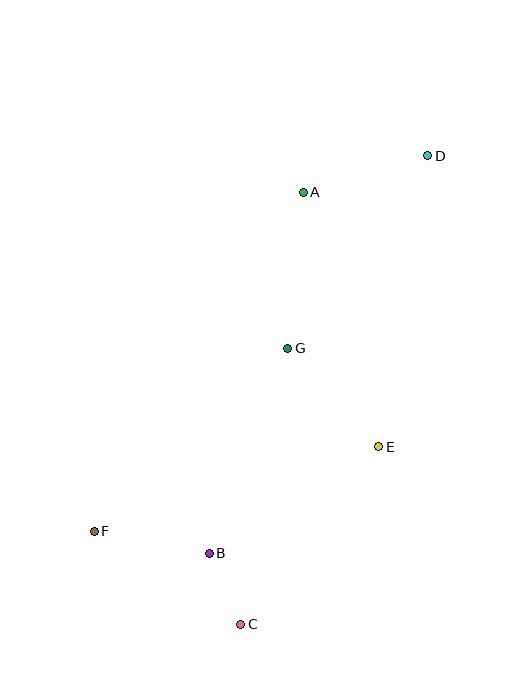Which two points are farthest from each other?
Points C and D are farthest from each other.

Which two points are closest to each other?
Points B and C are closest to each other.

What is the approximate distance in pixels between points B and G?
The distance between B and G is approximately 220 pixels.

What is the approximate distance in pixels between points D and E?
The distance between D and E is approximately 295 pixels.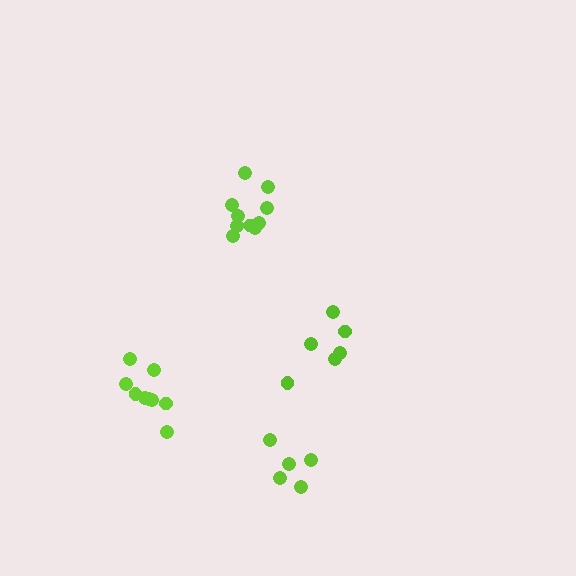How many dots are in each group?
Group 1: 10 dots, Group 2: 9 dots, Group 3: 5 dots, Group 4: 6 dots (30 total).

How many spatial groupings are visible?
There are 4 spatial groupings.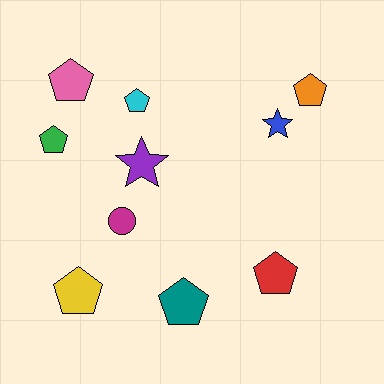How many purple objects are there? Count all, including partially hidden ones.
There is 1 purple object.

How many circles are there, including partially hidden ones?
There is 1 circle.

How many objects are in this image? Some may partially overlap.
There are 10 objects.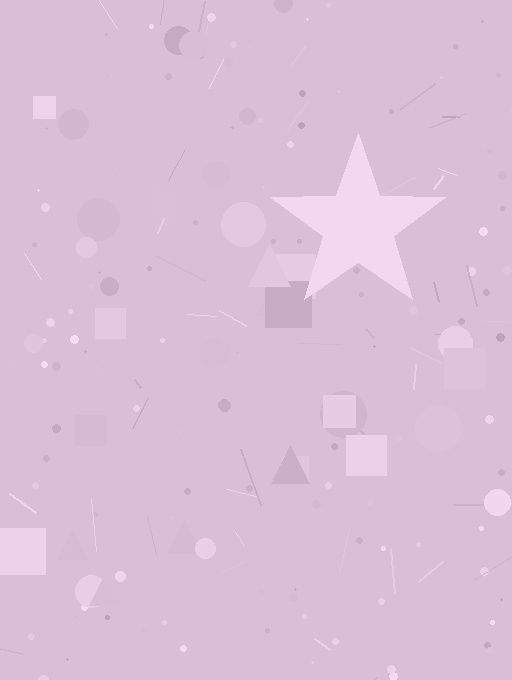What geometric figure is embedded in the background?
A star is embedded in the background.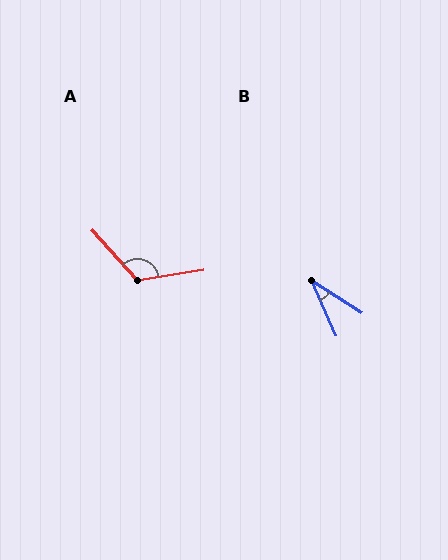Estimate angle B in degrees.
Approximately 33 degrees.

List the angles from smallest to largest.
B (33°), A (123°).